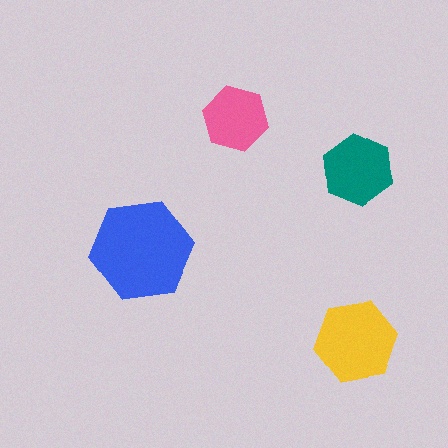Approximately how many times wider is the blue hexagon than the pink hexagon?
About 1.5 times wider.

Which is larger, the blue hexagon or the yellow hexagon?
The blue one.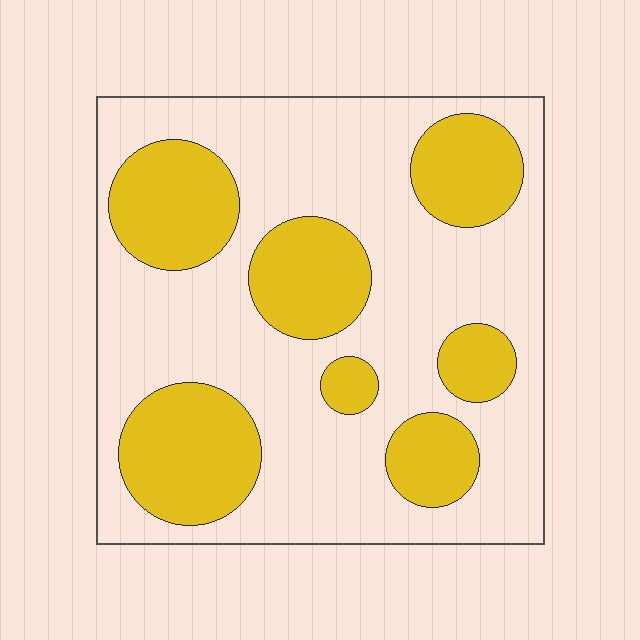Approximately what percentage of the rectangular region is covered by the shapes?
Approximately 35%.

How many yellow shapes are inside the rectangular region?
7.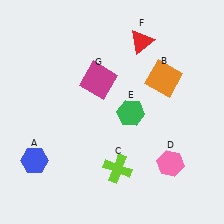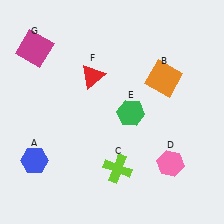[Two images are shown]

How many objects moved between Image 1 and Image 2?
2 objects moved between the two images.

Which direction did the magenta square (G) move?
The magenta square (G) moved left.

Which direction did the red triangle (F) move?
The red triangle (F) moved left.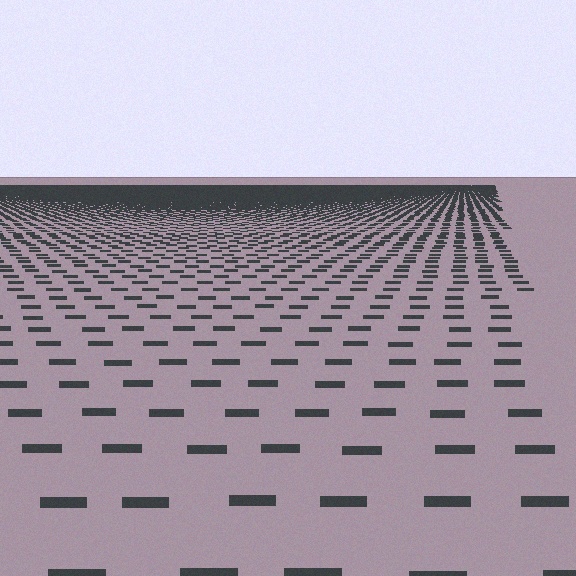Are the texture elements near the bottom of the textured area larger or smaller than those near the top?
Larger. Near the bottom, elements are closer to the viewer and appear at a bigger on-screen size.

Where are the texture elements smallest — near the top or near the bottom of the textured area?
Near the top.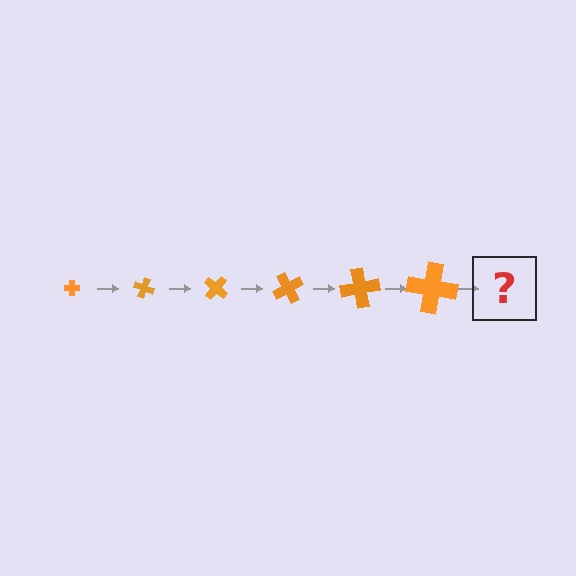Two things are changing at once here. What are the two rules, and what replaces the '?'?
The two rules are that the cross grows larger each step and it rotates 20 degrees each step. The '?' should be a cross, larger than the previous one and rotated 120 degrees from the start.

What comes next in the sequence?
The next element should be a cross, larger than the previous one and rotated 120 degrees from the start.